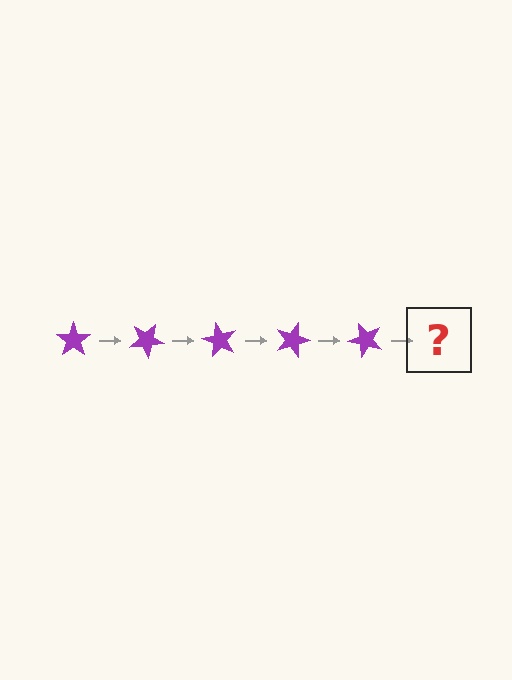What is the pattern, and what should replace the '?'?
The pattern is that the star rotates 30 degrees each step. The '?' should be a purple star rotated 150 degrees.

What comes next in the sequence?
The next element should be a purple star rotated 150 degrees.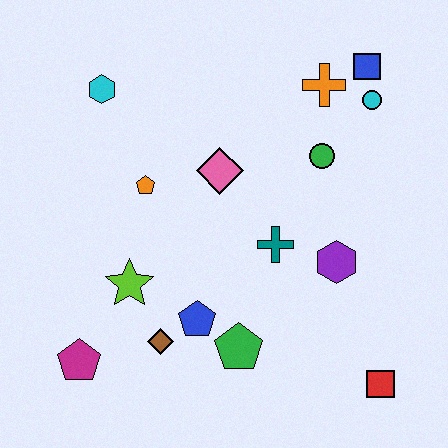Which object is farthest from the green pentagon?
The blue square is farthest from the green pentagon.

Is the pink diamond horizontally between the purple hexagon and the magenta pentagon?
Yes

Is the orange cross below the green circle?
No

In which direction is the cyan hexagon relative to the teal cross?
The cyan hexagon is to the left of the teal cross.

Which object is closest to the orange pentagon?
The pink diamond is closest to the orange pentagon.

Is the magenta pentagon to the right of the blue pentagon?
No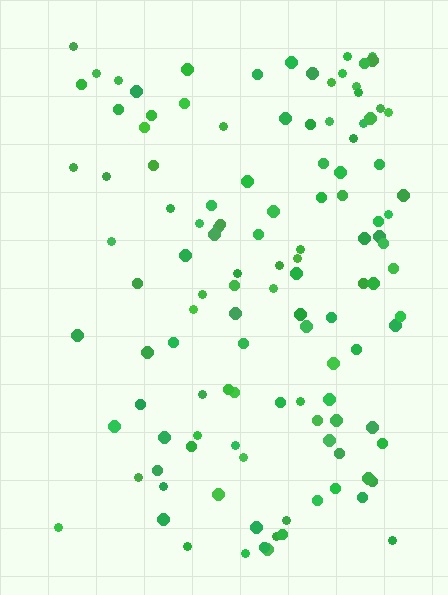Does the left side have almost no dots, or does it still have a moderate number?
Still a moderate number, just noticeably fewer than the right.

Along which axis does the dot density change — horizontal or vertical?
Horizontal.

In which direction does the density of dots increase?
From left to right, with the right side densest.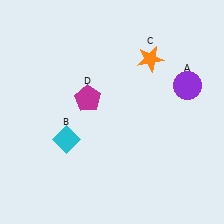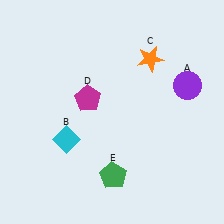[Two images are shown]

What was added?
A green pentagon (E) was added in Image 2.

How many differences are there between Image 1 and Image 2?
There is 1 difference between the two images.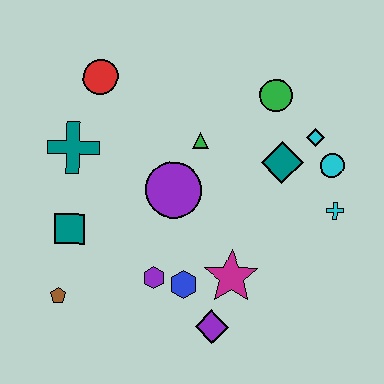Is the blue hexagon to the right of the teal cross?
Yes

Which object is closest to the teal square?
The brown pentagon is closest to the teal square.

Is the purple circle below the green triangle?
Yes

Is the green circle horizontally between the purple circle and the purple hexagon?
No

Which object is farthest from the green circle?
The brown pentagon is farthest from the green circle.